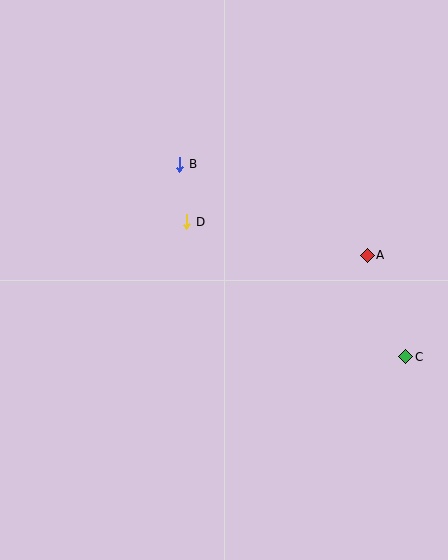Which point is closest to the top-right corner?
Point A is closest to the top-right corner.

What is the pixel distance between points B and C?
The distance between B and C is 297 pixels.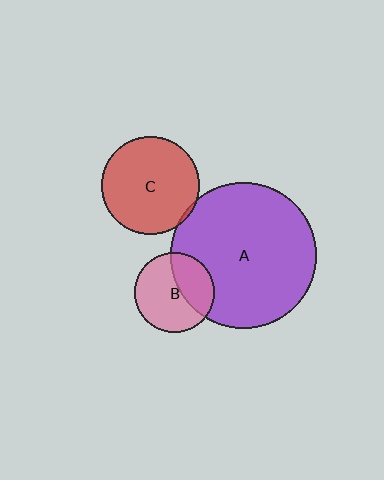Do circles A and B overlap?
Yes.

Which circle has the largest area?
Circle A (purple).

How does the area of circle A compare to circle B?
Approximately 3.4 times.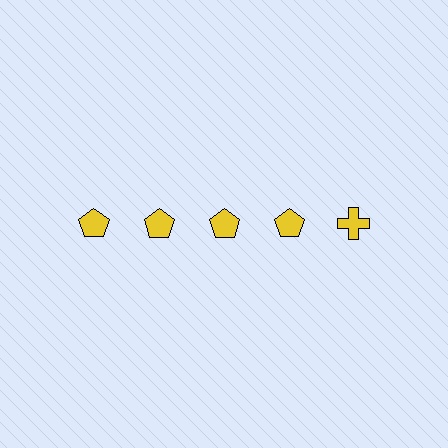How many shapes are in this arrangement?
There are 5 shapes arranged in a grid pattern.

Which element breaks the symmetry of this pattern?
The yellow cross in the top row, rightmost column breaks the symmetry. All other shapes are yellow pentagons.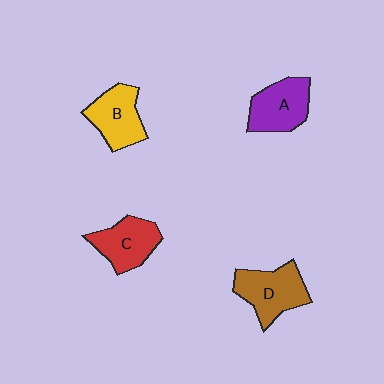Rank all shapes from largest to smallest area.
From largest to smallest: D (brown), A (purple), C (red), B (yellow).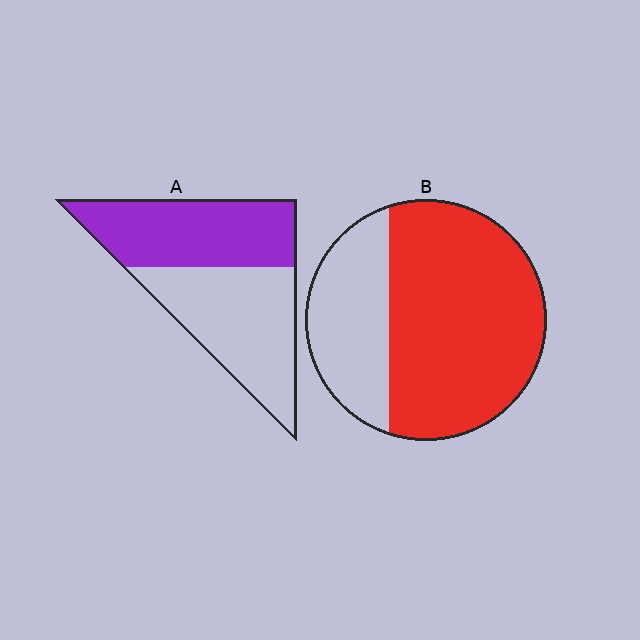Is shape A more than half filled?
Roughly half.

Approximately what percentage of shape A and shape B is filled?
A is approximately 50% and B is approximately 70%.